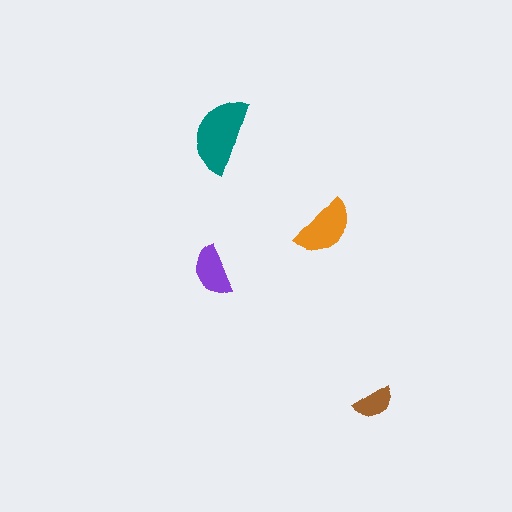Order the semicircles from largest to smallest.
the teal one, the orange one, the purple one, the brown one.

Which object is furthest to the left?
The teal semicircle is leftmost.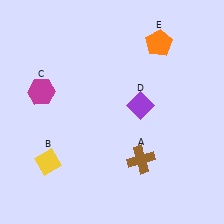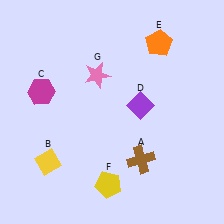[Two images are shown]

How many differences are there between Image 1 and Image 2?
There are 2 differences between the two images.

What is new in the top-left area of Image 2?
A pink star (G) was added in the top-left area of Image 2.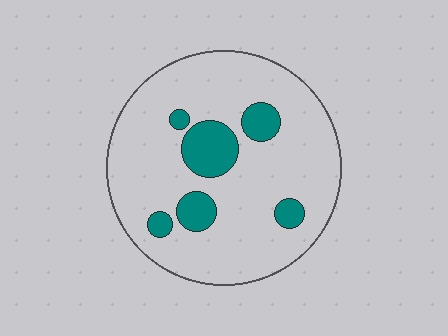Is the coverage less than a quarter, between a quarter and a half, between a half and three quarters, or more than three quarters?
Less than a quarter.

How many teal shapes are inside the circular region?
6.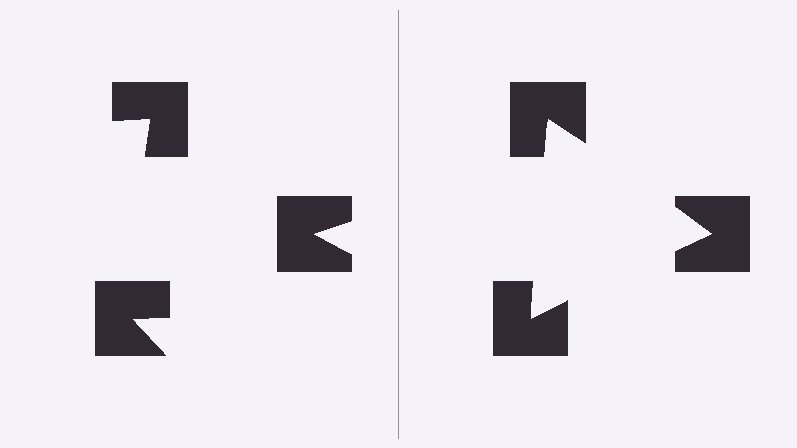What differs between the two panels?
The notched squares are positioned identically on both sides; only the wedge orientations differ. On the right they align to a triangle; on the left they are misaligned.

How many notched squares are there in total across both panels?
6 — 3 on each side.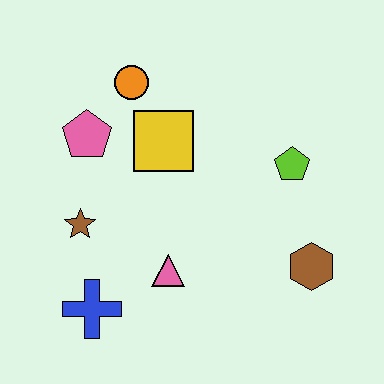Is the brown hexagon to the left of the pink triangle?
No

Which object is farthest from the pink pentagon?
The brown hexagon is farthest from the pink pentagon.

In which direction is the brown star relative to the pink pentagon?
The brown star is below the pink pentagon.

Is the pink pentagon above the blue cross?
Yes